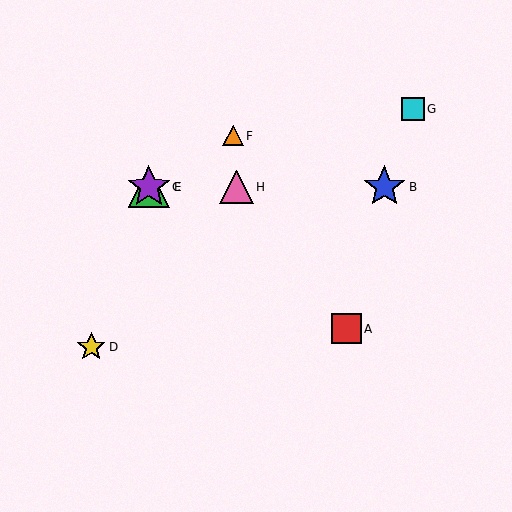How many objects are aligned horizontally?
4 objects (B, C, E, H) are aligned horizontally.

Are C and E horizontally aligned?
Yes, both are at y≈187.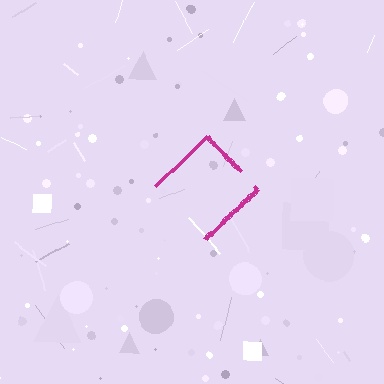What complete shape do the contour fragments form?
The contour fragments form a diamond.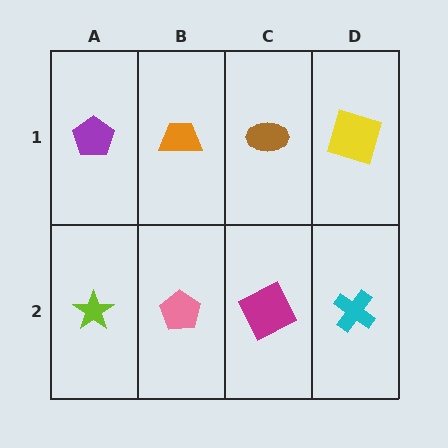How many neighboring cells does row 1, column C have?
3.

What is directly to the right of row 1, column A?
An orange trapezoid.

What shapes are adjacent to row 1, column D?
A cyan cross (row 2, column D), a brown ellipse (row 1, column C).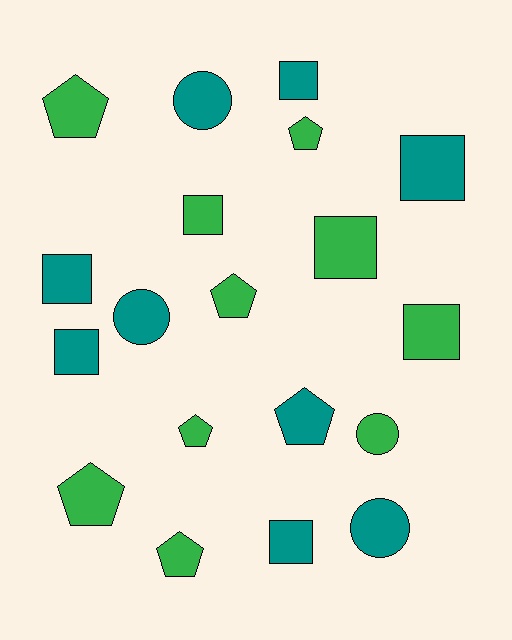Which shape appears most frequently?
Square, with 8 objects.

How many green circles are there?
There is 1 green circle.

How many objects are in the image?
There are 19 objects.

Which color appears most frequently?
Green, with 10 objects.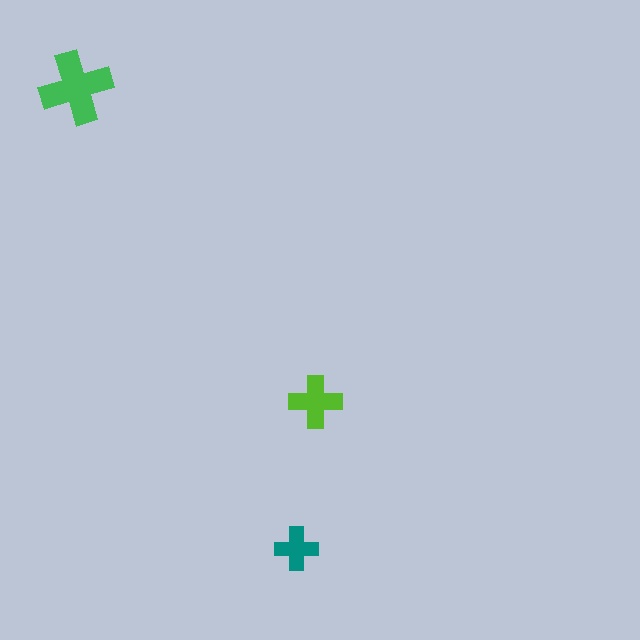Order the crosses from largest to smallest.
the green one, the lime one, the teal one.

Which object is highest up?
The green cross is topmost.